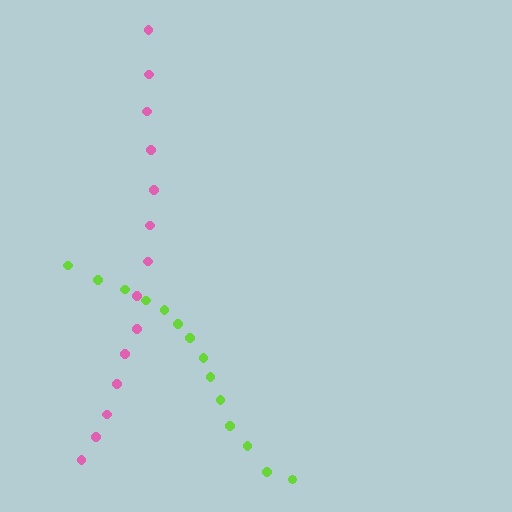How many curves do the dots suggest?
There are 2 distinct paths.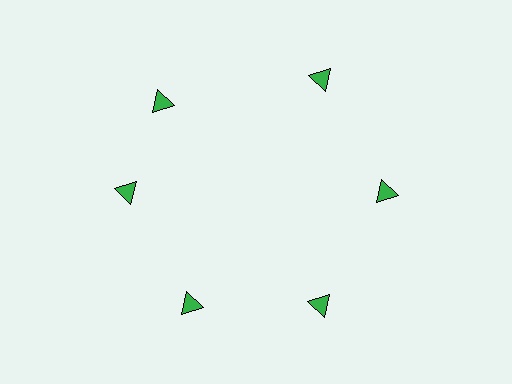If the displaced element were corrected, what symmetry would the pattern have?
It would have 6-fold rotational symmetry — the pattern would map onto itself every 60 degrees.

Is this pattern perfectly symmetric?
No. The 6 green triangles are arranged in a ring, but one element near the 11 o'clock position is rotated out of alignment along the ring, breaking the 6-fold rotational symmetry.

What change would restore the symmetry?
The symmetry would be restored by rotating it back into even spacing with its neighbors so that all 6 triangles sit at equal angles and equal distance from the center.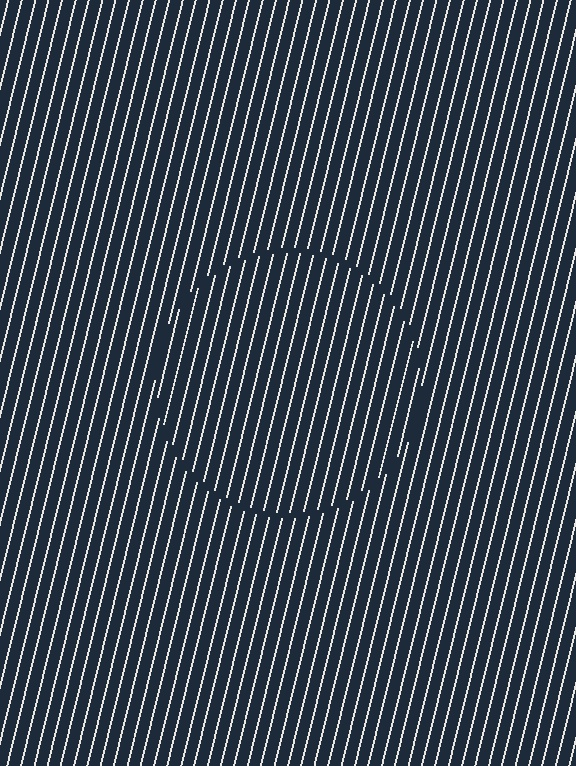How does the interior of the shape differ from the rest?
The interior of the shape contains the same grating, shifted by half a period — the contour is defined by the phase discontinuity where line-ends from the inner and outer gratings abut.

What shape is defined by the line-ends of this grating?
An illusory circle. The interior of the shape contains the same grating, shifted by half a period — the contour is defined by the phase discontinuity where line-ends from the inner and outer gratings abut.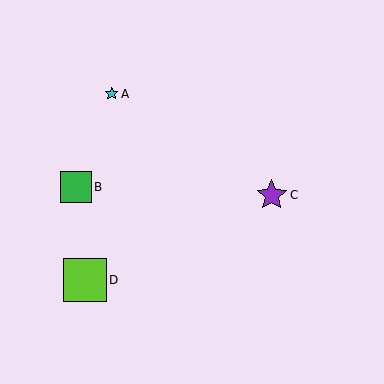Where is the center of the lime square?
The center of the lime square is at (85, 280).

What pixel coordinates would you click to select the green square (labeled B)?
Click at (76, 187) to select the green square B.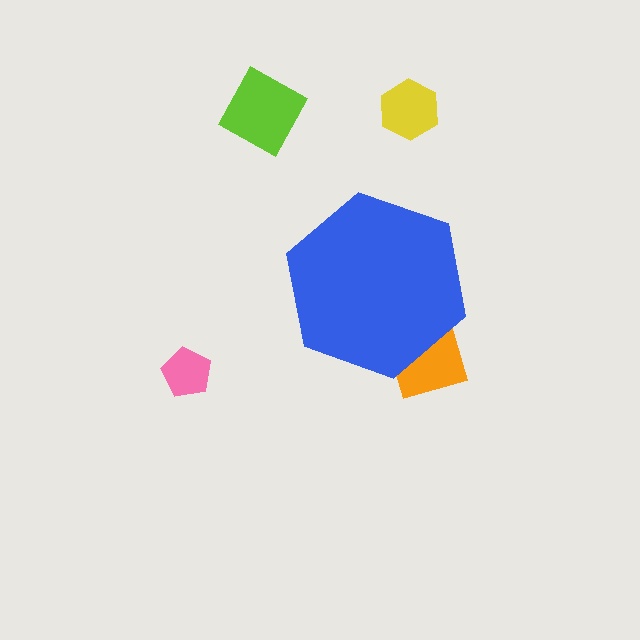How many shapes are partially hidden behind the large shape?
1 shape is partially hidden.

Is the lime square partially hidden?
No, the lime square is fully visible.